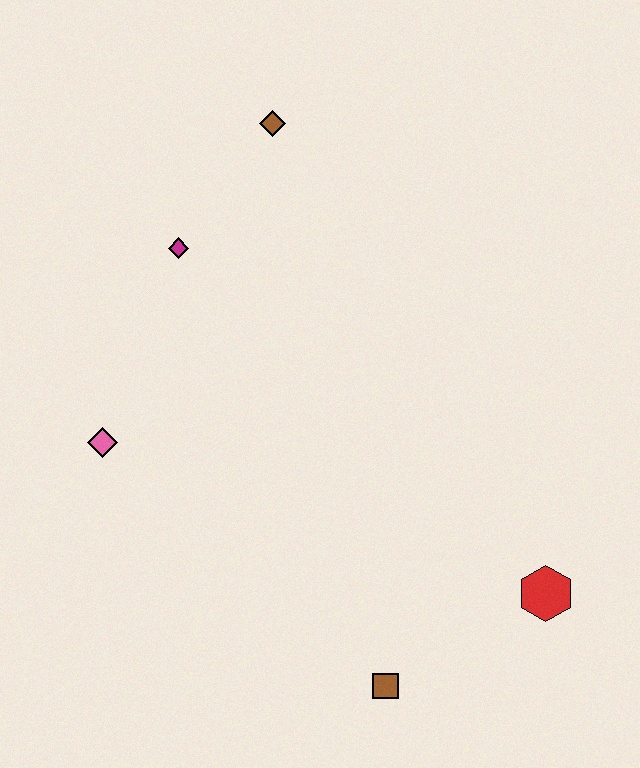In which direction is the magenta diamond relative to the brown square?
The magenta diamond is above the brown square.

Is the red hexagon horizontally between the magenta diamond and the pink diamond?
No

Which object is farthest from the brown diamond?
The brown square is farthest from the brown diamond.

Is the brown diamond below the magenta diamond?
No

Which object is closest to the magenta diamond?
The brown diamond is closest to the magenta diamond.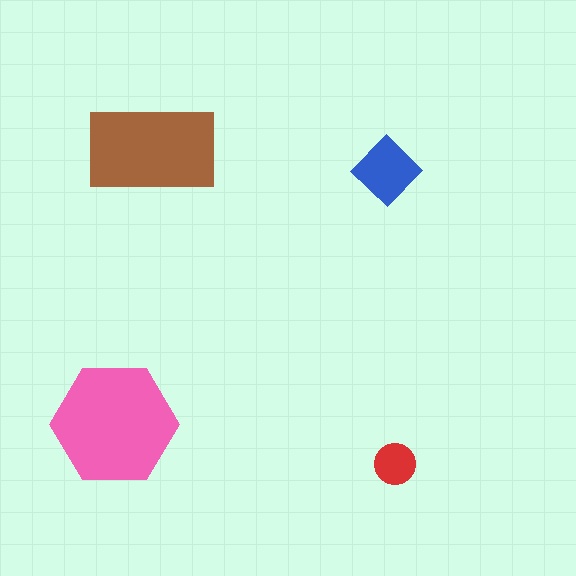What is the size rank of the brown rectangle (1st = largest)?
2nd.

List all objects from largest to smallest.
The pink hexagon, the brown rectangle, the blue diamond, the red circle.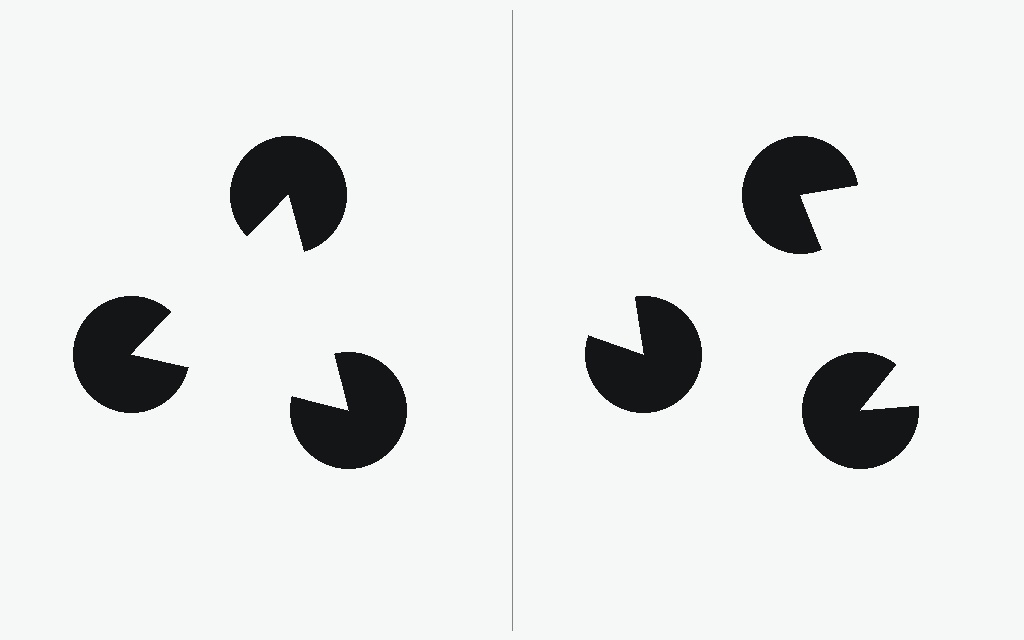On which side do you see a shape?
An illusory triangle appears on the left side. On the right side the wedge cuts are rotated, so no coherent shape forms.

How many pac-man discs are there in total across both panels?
6 — 3 on each side.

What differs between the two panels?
The pac-man discs are positioned identically on both sides; only the wedge orientations differ. On the left they align to a triangle; on the right they are misaligned.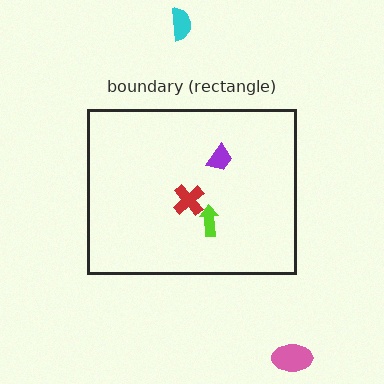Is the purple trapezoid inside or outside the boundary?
Inside.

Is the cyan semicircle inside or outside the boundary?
Outside.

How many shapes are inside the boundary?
3 inside, 2 outside.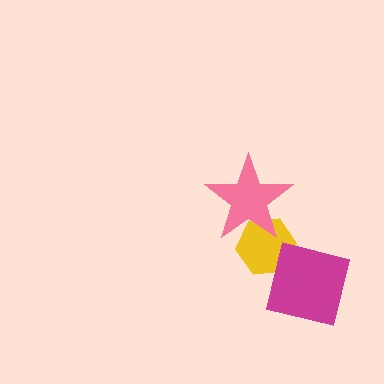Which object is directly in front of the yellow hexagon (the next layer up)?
The magenta square is directly in front of the yellow hexagon.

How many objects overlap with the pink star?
1 object overlaps with the pink star.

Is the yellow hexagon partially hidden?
Yes, it is partially covered by another shape.